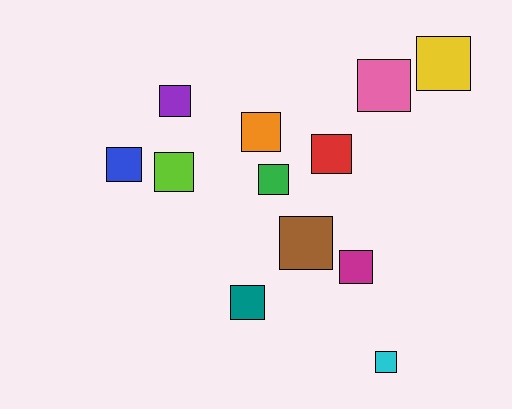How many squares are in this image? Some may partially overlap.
There are 12 squares.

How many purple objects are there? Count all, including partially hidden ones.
There is 1 purple object.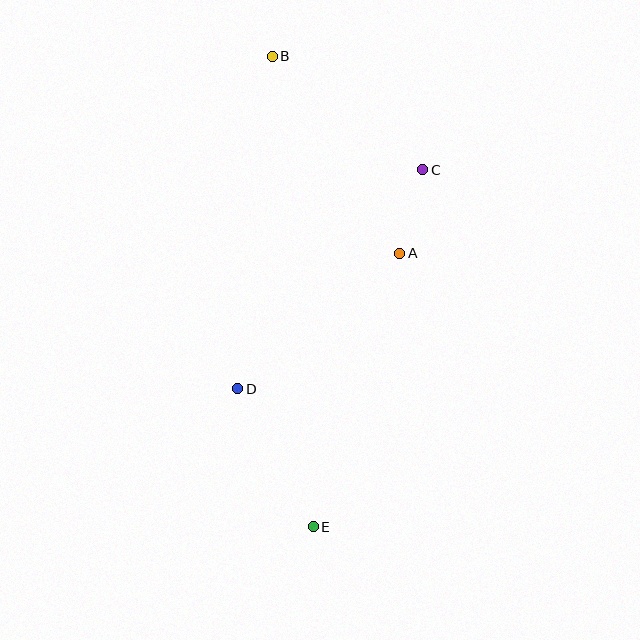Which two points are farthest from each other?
Points B and E are farthest from each other.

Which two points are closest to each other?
Points A and C are closest to each other.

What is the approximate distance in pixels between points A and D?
The distance between A and D is approximately 211 pixels.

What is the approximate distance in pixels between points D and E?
The distance between D and E is approximately 157 pixels.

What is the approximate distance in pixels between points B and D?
The distance between B and D is approximately 334 pixels.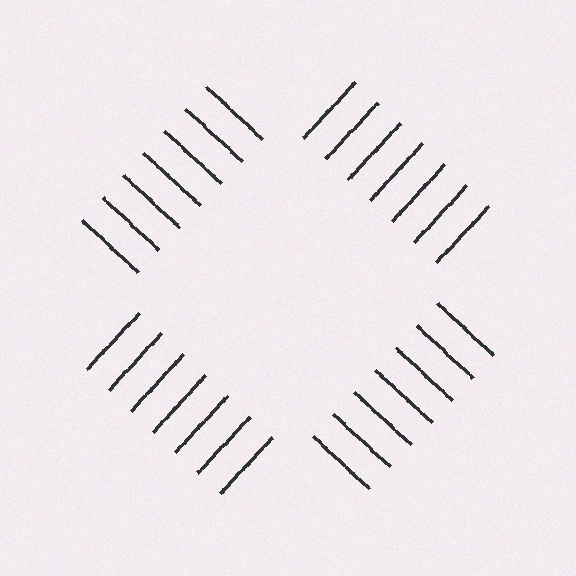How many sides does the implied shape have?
4 sides — the line-ends trace a square.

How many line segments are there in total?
28 — 7 along each of the 4 edges.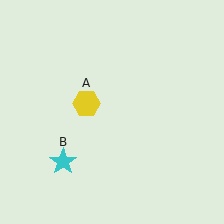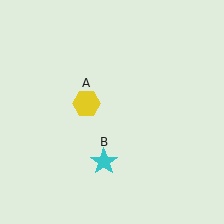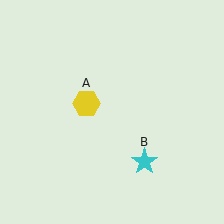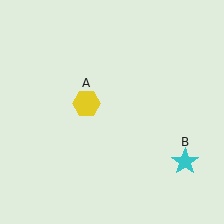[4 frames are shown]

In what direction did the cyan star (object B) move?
The cyan star (object B) moved right.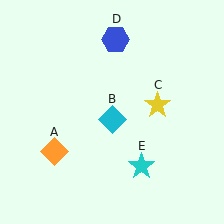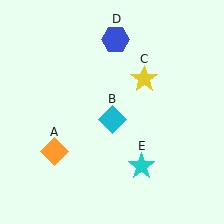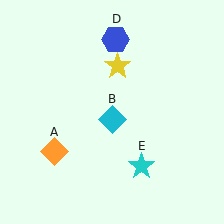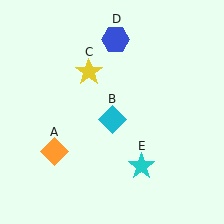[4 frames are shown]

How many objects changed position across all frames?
1 object changed position: yellow star (object C).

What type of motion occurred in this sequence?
The yellow star (object C) rotated counterclockwise around the center of the scene.